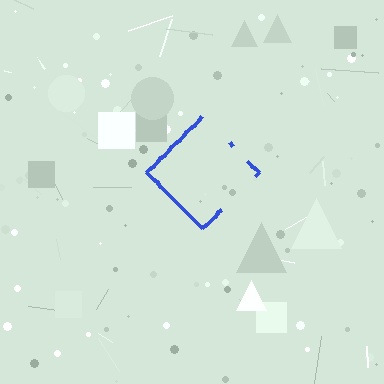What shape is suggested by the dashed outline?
The dashed outline suggests a diamond.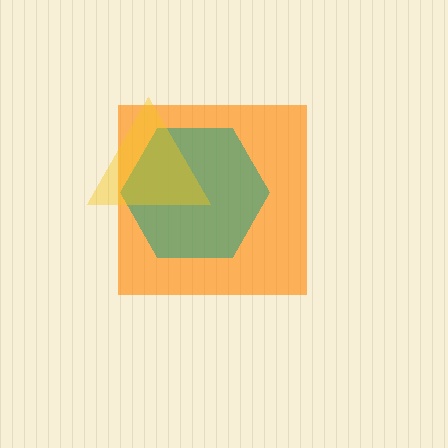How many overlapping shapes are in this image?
There are 3 overlapping shapes in the image.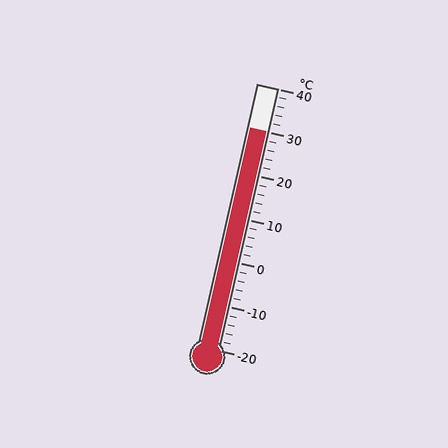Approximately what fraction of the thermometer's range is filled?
The thermometer is filled to approximately 85% of its range.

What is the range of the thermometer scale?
The thermometer scale ranges from -20°C to 40°C.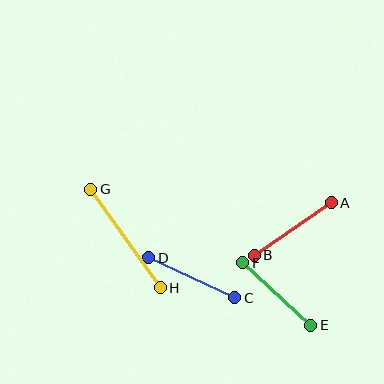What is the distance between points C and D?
The distance is approximately 95 pixels.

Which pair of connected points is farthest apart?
Points G and H are farthest apart.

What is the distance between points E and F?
The distance is approximately 92 pixels.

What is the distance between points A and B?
The distance is approximately 93 pixels.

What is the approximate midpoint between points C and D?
The midpoint is at approximately (192, 278) pixels.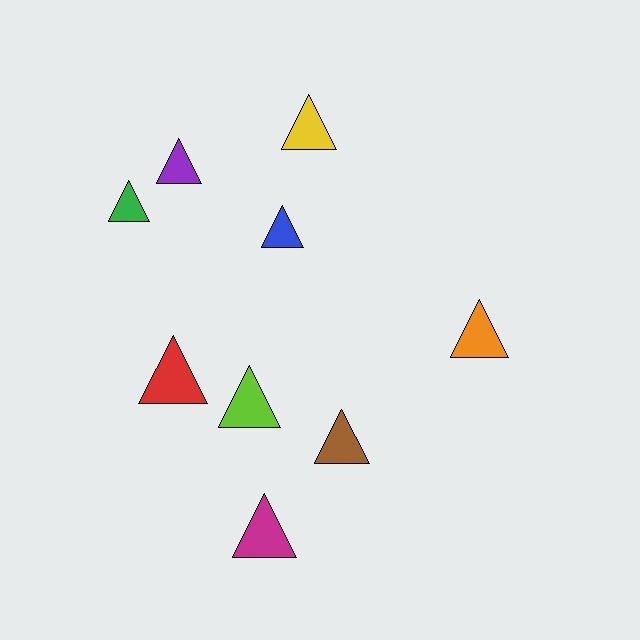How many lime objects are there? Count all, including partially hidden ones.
There is 1 lime object.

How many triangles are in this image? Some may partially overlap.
There are 9 triangles.